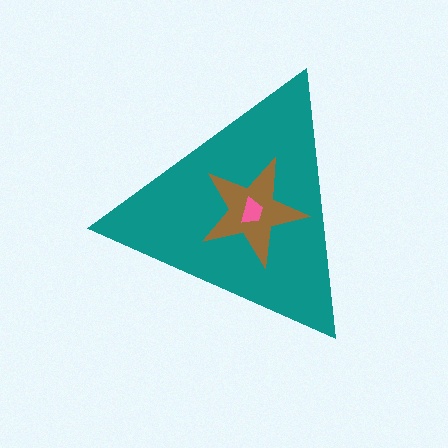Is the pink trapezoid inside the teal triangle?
Yes.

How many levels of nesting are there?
3.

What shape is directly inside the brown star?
The pink trapezoid.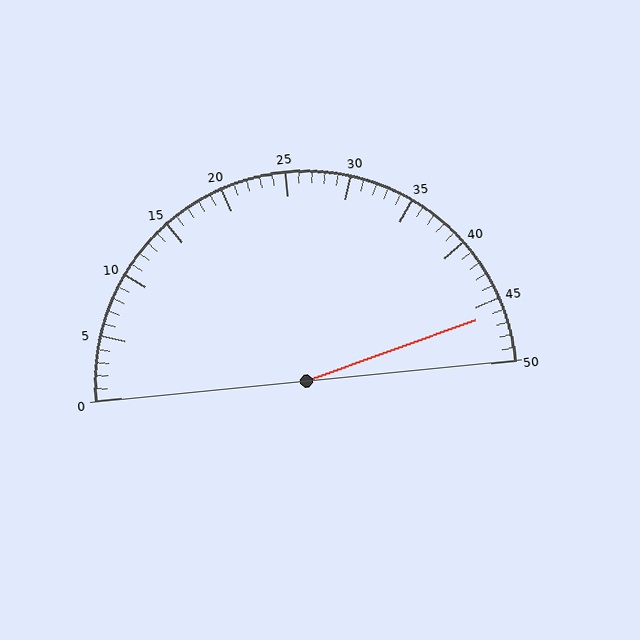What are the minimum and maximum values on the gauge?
The gauge ranges from 0 to 50.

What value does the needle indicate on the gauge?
The needle indicates approximately 46.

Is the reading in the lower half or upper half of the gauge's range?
The reading is in the upper half of the range (0 to 50).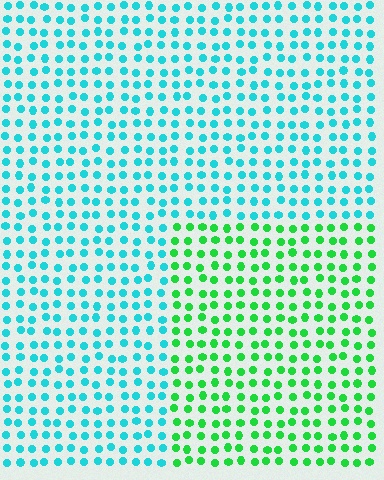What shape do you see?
I see a rectangle.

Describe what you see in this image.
The image is filled with small cyan elements in a uniform arrangement. A rectangle-shaped region is visible where the elements are tinted to a slightly different hue, forming a subtle color boundary.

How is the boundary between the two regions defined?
The boundary is defined purely by a slight shift in hue (about 53 degrees). Spacing, size, and orientation are identical on both sides.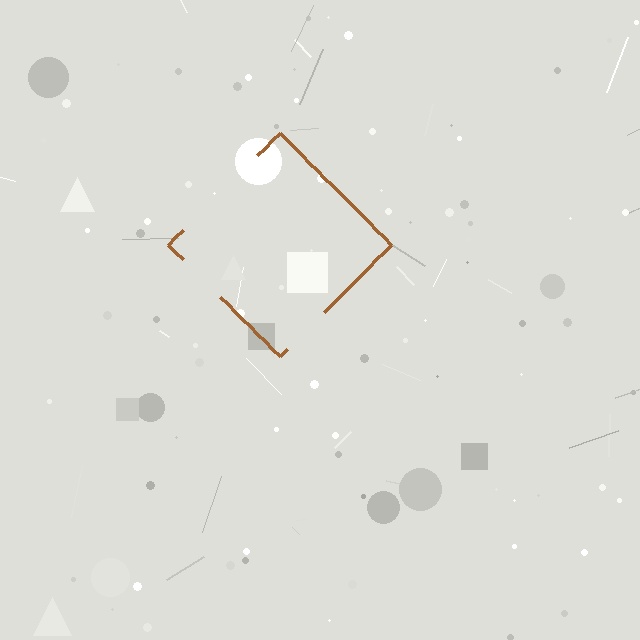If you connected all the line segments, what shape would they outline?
They would outline a diamond.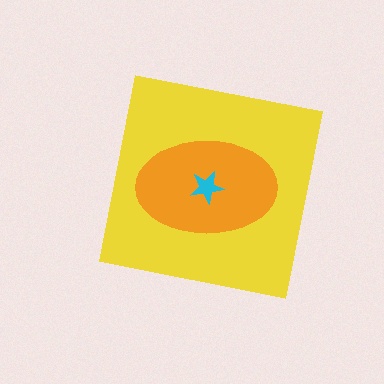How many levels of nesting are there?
3.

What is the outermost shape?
The yellow square.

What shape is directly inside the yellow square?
The orange ellipse.